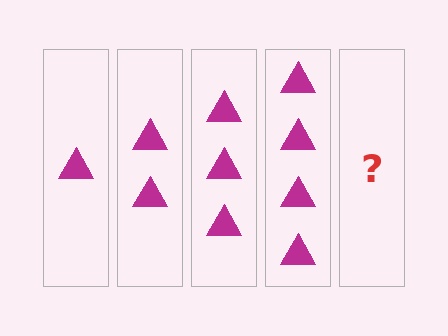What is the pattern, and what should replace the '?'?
The pattern is that each step adds one more triangle. The '?' should be 5 triangles.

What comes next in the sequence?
The next element should be 5 triangles.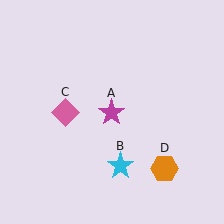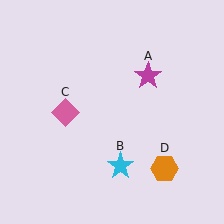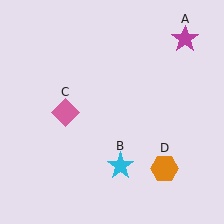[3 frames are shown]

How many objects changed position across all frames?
1 object changed position: magenta star (object A).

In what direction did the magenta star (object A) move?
The magenta star (object A) moved up and to the right.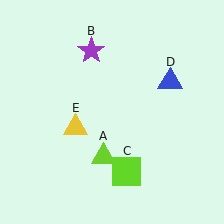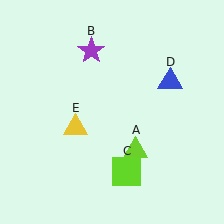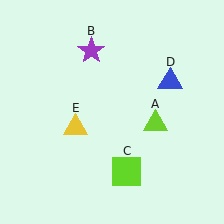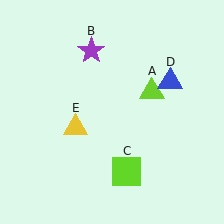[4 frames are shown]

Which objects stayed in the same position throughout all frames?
Purple star (object B) and lime square (object C) and blue triangle (object D) and yellow triangle (object E) remained stationary.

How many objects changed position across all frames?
1 object changed position: lime triangle (object A).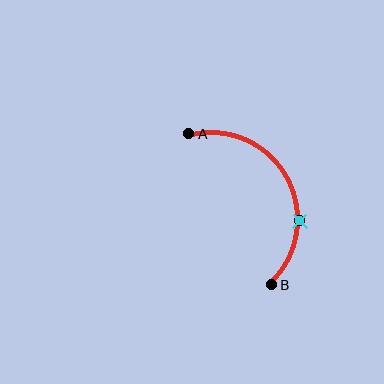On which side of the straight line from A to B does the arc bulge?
The arc bulges to the right of the straight line connecting A and B.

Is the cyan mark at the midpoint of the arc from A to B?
No. The cyan mark lies on the arc but is closer to endpoint B. The arc midpoint would be at the point on the curve equidistant along the arc from both A and B.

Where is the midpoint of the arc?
The arc midpoint is the point on the curve farthest from the straight line joining A and B. It sits to the right of that line.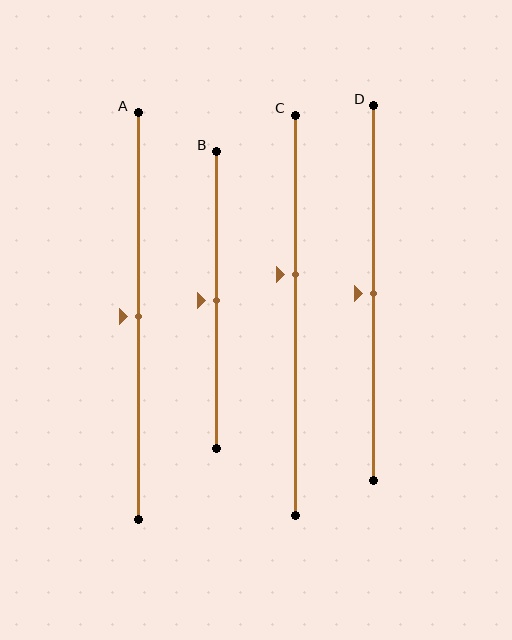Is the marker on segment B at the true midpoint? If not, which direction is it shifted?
Yes, the marker on segment B is at the true midpoint.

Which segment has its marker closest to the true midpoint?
Segment A has its marker closest to the true midpoint.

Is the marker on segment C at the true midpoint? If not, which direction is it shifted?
No, the marker on segment C is shifted upward by about 10% of the segment length.